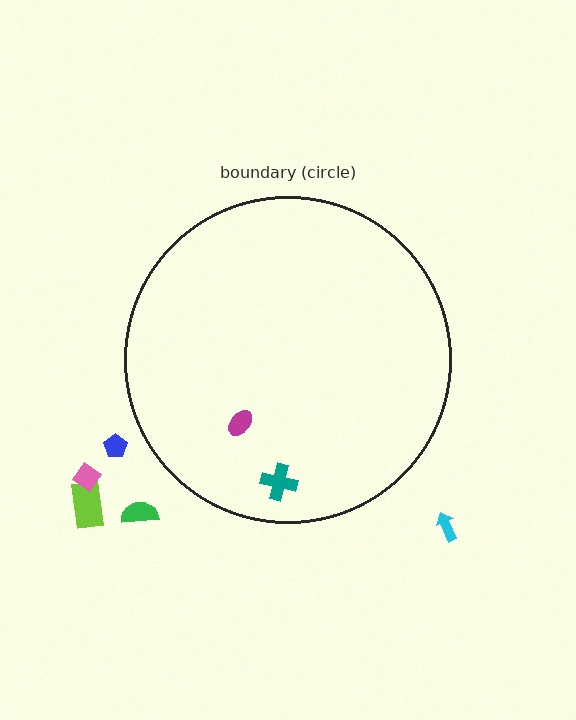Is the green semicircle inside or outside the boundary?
Outside.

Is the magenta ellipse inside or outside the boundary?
Inside.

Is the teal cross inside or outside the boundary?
Inside.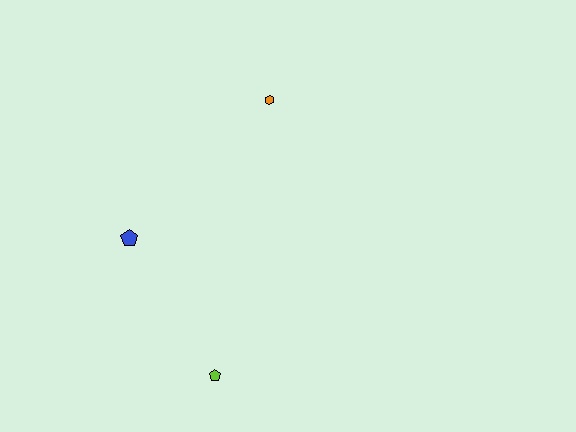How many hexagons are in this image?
There is 1 hexagon.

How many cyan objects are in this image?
There are no cyan objects.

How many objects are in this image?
There are 3 objects.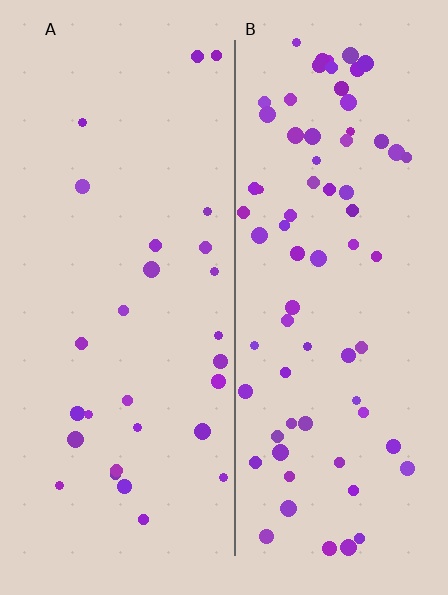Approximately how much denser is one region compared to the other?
Approximately 2.6× — region B over region A.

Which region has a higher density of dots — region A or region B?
B (the right).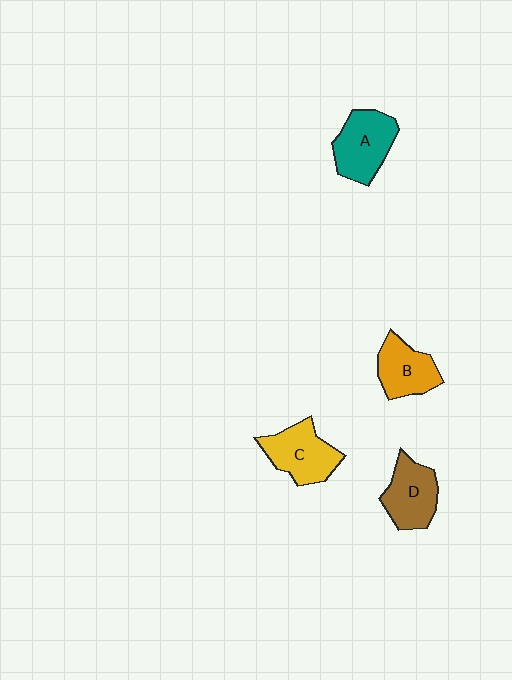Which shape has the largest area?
Shape A (teal).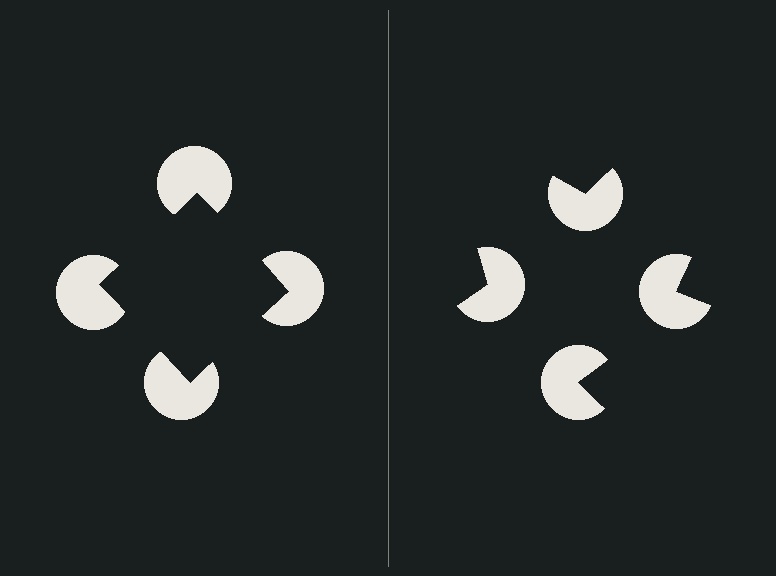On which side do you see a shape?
An illusory square appears on the left side. On the right side the wedge cuts are rotated, so no coherent shape forms.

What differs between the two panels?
The pac-man discs are positioned identically on both sides; only the wedge orientations differ. On the left they align to a square; on the right they are misaligned.